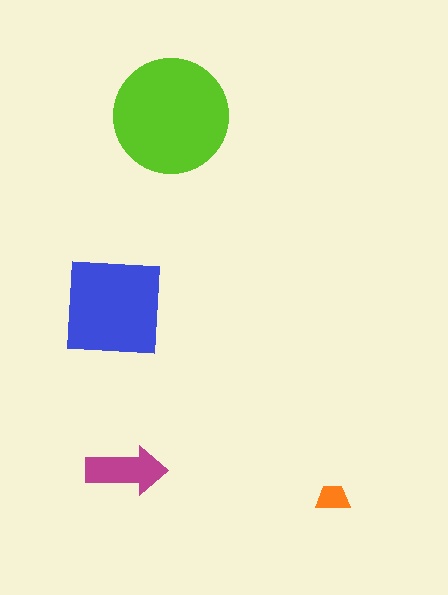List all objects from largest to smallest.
The lime circle, the blue square, the magenta arrow, the orange trapezoid.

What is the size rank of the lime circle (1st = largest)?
1st.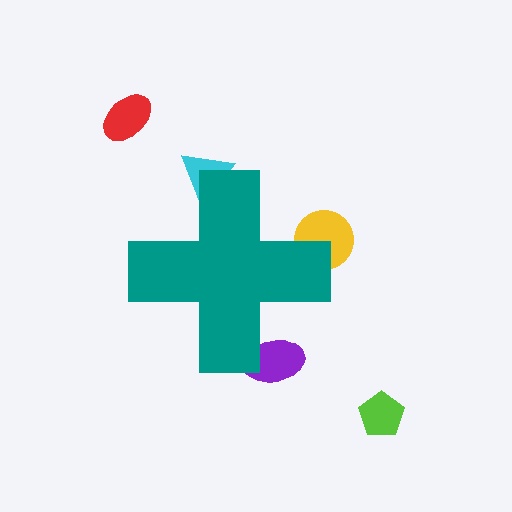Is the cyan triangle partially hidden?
Yes, the cyan triangle is partially hidden behind the teal cross.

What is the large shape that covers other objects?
A teal cross.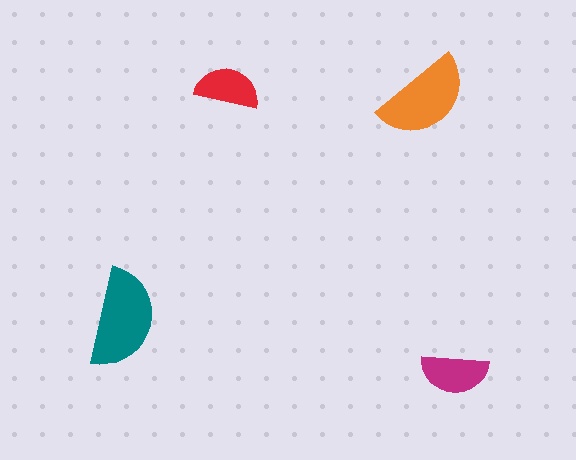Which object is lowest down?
The magenta semicircle is bottommost.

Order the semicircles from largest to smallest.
the teal one, the orange one, the magenta one, the red one.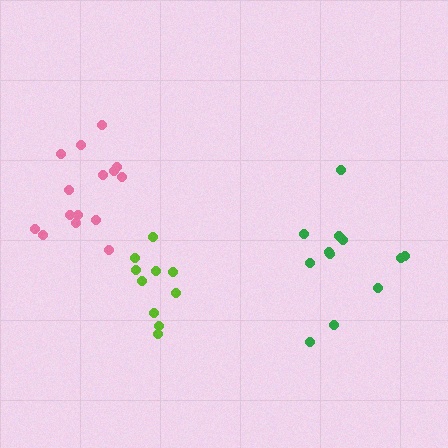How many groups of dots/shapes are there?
There are 3 groups.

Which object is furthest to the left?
The pink cluster is leftmost.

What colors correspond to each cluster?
The clusters are colored: lime, green, pink.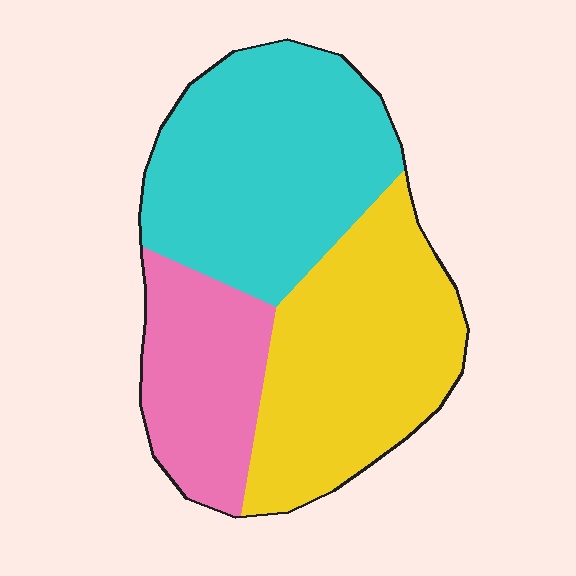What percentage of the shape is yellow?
Yellow covers around 40% of the shape.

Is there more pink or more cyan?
Cyan.